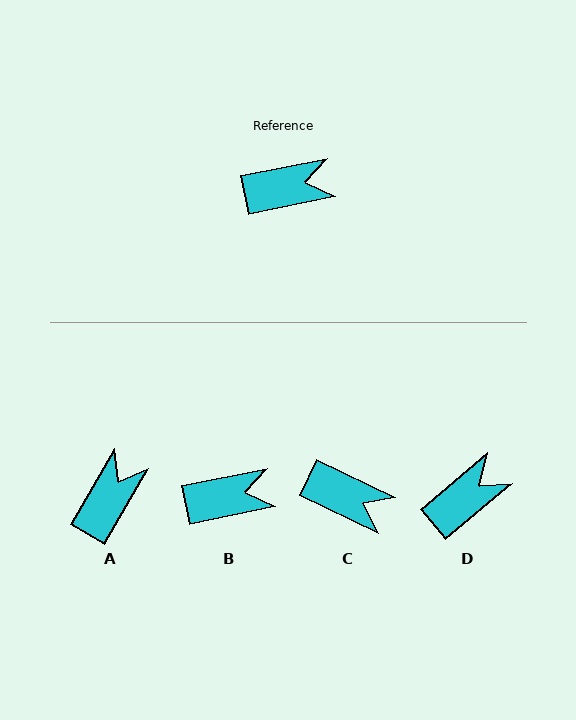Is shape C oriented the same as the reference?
No, it is off by about 37 degrees.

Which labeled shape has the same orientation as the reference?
B.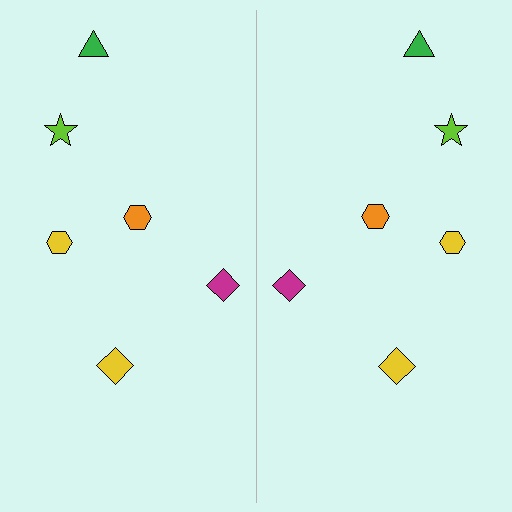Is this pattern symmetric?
Yes, this pattern has bilateral (reflection) symmetry.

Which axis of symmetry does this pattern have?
The pattern has a vertical axis of symmetry running through the center of the image.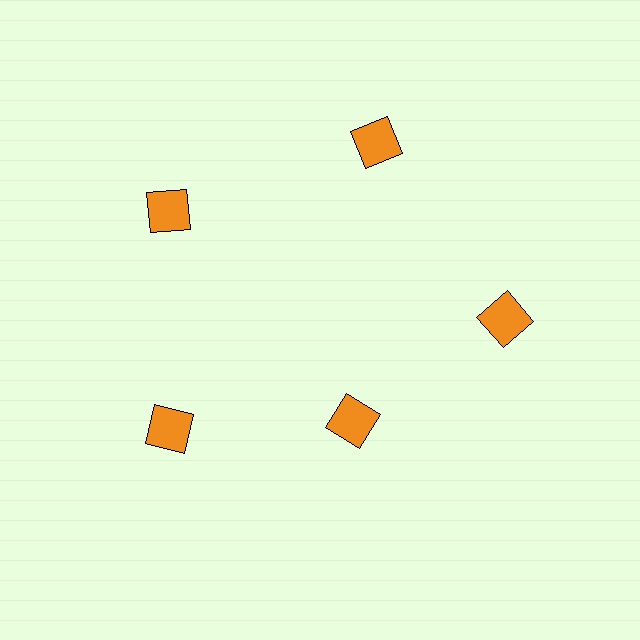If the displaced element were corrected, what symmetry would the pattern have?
It would have 5-fold rotational symmetry — the pattern would map onto itself every 72 degrees.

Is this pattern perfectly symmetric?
No. The 5 orange squares are arranged in a ring, but one element near the 5 o'clock position is pulled inward toward the center, breaking the 5-fold rotational symmetry.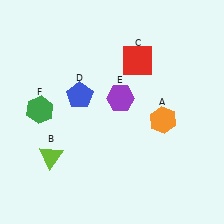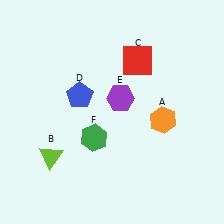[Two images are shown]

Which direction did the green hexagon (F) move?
The green hexagon (F) moved right.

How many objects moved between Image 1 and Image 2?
1 object moved between the two images.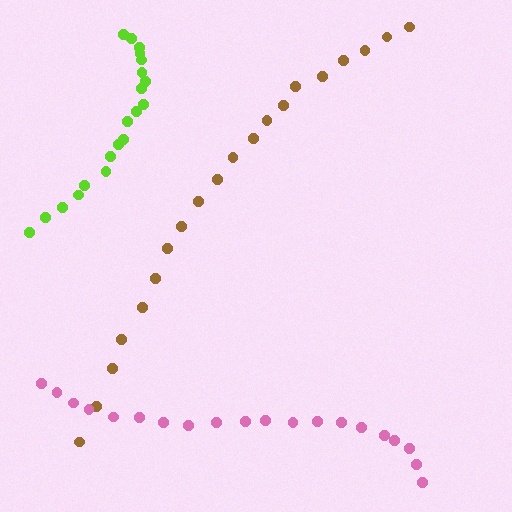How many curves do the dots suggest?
There are 3 distinct paths.